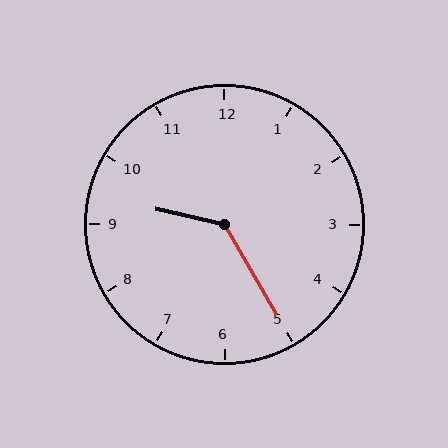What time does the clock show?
9:25.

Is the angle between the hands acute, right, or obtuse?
It is obtuse.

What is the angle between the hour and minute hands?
Approximately 132 degrees.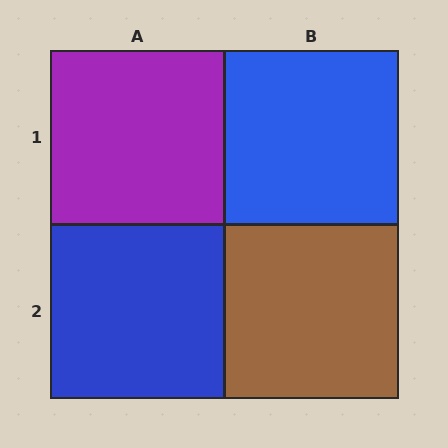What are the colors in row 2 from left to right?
Blue, brown.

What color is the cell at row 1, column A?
Purple.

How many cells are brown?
1 cell is brown.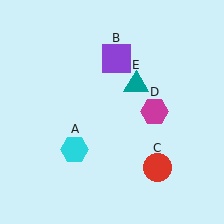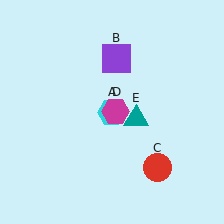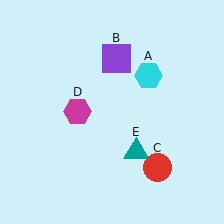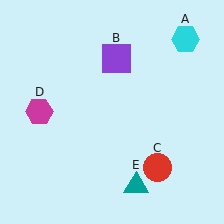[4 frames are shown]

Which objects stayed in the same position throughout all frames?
Purple square (object B) and red circle (object C) remained stationary.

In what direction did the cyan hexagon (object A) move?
The cyan hexagon (object A) moved up and to the right.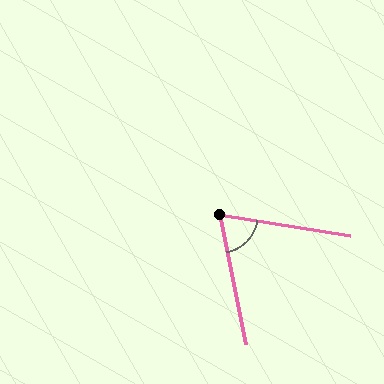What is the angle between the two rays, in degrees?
Approximately 69 degrees.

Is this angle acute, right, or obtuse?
It is acute.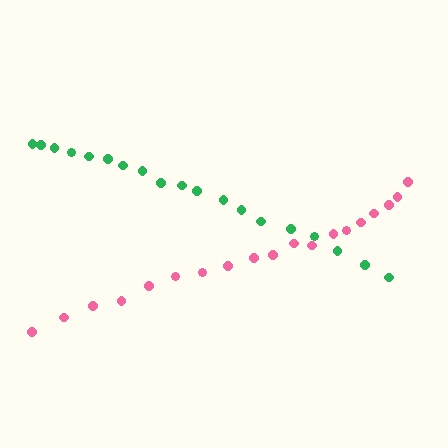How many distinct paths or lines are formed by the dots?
There are 2 distinct paths.